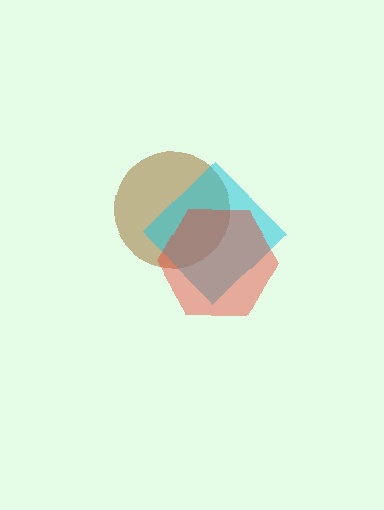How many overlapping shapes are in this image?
There are 3 overlapping shapes in the image.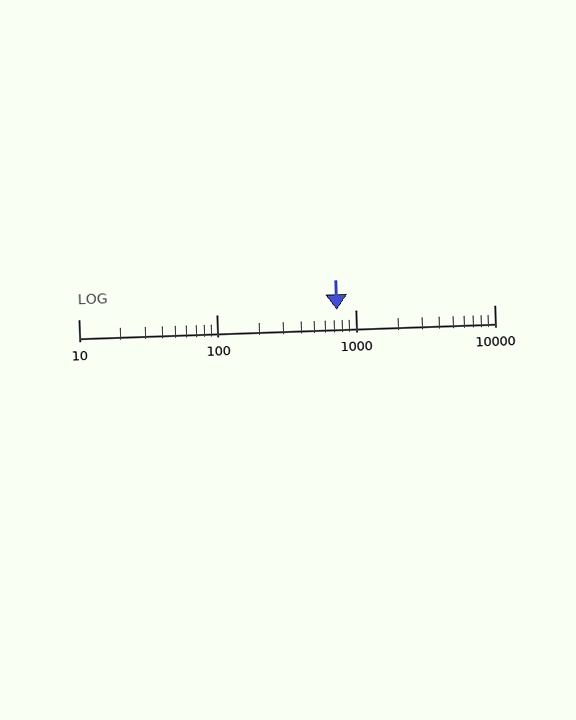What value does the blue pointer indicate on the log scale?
The pointer indicates approximately 730.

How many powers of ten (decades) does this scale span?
The scale spans 3 decades, from 10 to 10000.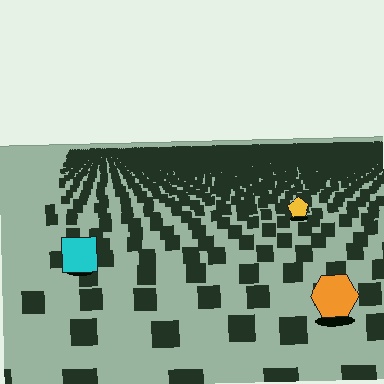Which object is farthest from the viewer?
The yellow pentagon is farthest from the viewer. It appears smaller and the ground texture around it is denser.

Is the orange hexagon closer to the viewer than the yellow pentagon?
Yes. The orange hexagon is closer — you can tell from the texture gradient: the ground texture is coarser near it.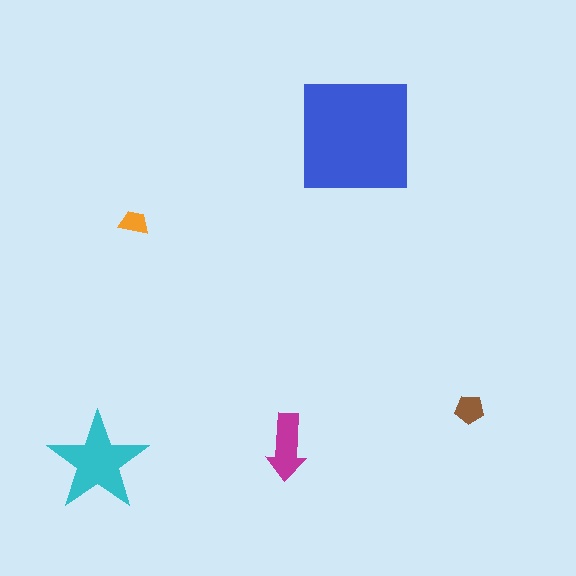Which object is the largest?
The blue square.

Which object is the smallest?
The orange trapezoid.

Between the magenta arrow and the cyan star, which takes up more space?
The cyan star.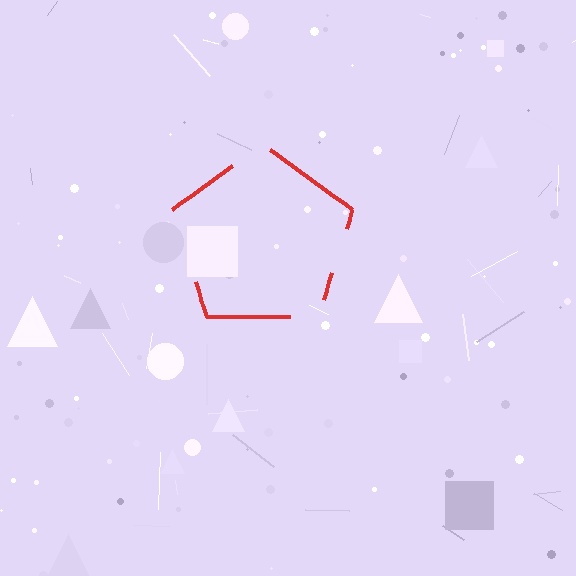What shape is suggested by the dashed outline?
The dashed outline suggests a pentagon.